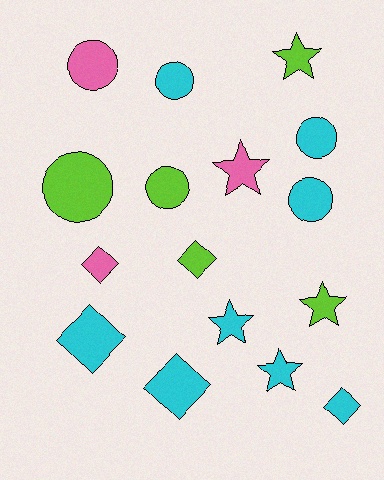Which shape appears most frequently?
Circle, with 6 objects.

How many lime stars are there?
There are 2 lime stars.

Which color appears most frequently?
Cyan, with 8 objects.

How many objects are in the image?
There are 16 objects.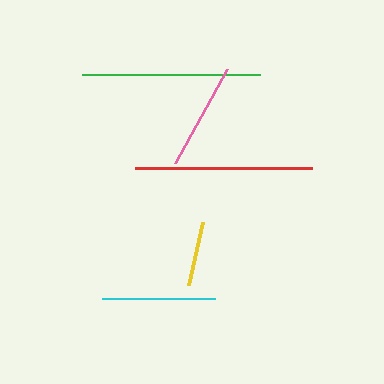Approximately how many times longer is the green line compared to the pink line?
The green line is approximately 1.7 times the length of the pink line.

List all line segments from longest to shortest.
From longest to shortest: green, red, cyan, pink, yellow.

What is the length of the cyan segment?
The cyan segment is approximately 113 pixels long.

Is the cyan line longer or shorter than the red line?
The red line is longer than the cyan line.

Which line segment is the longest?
The green line is the longest at approximately 178 pixels.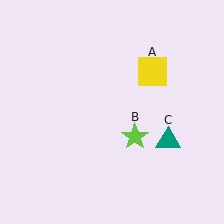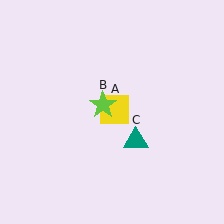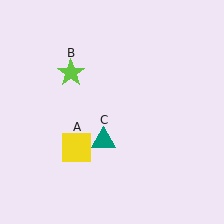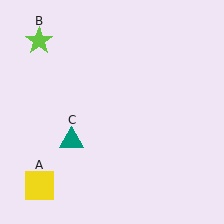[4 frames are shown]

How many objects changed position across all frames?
3 objects changed position: yellow square (object A), lime star (object B), teal triangle (object C).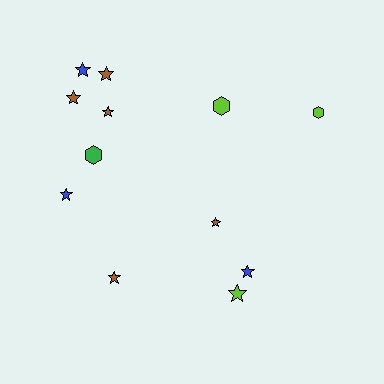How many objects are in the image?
There are 12 objects.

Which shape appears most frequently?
Star, with 9 objects.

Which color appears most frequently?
Brown, with 5 objects.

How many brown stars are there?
There are 5 brown stars.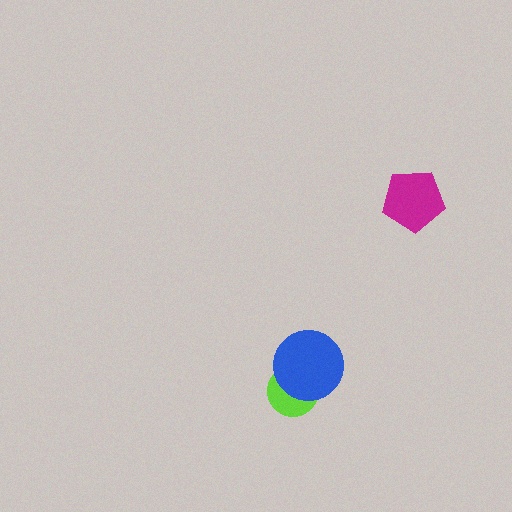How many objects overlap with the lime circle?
1 object overlaps with the lime circle.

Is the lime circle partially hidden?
Yes, it is partially covered by another shape.